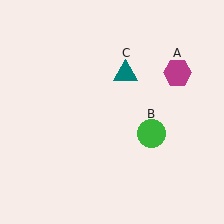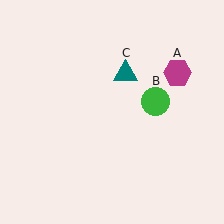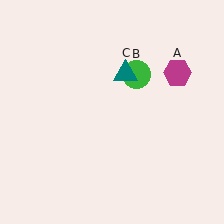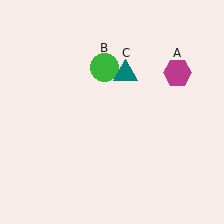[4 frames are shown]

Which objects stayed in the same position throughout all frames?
Magenta hexagon (object A) and teal triangle (object C) remained stationary.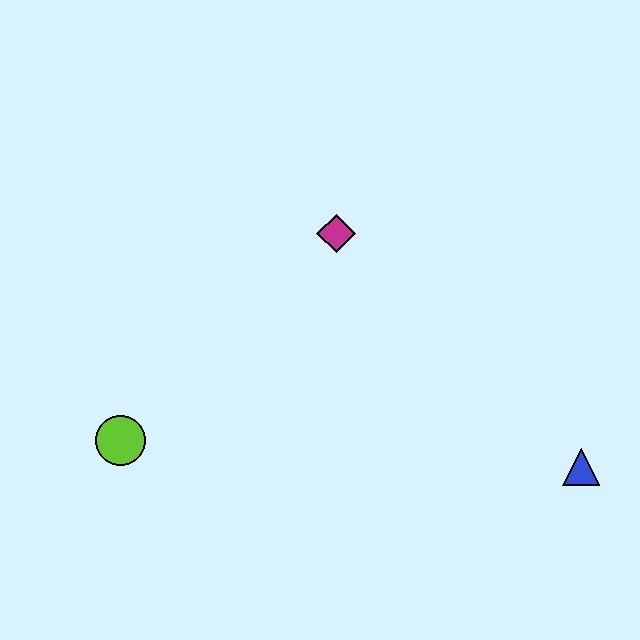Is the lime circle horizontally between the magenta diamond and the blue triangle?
No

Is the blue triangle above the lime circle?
No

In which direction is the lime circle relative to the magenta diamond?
The lime circle is to the left of the magenta diamond.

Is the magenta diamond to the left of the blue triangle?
Yes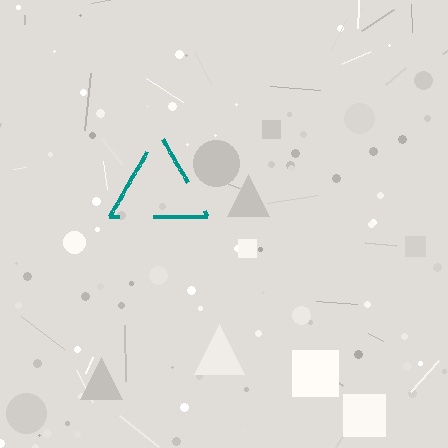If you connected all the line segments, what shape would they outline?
They would outline a triangle.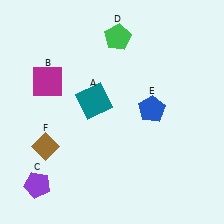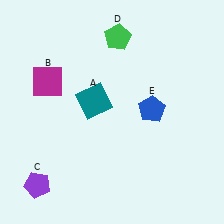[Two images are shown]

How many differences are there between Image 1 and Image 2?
There is 1 difference between the two images.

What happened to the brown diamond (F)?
The brown diamond (F) was removed in Image 2. It was in the bottom-left area of Image 1.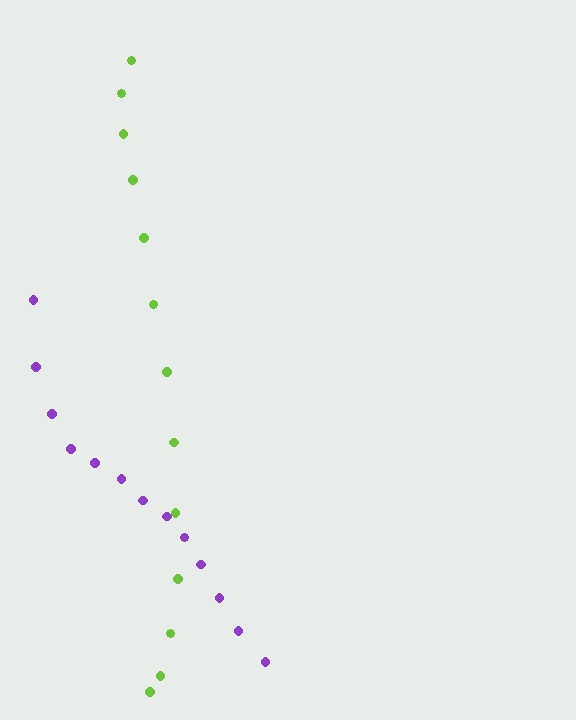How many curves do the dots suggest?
There are 2 distinct paths.